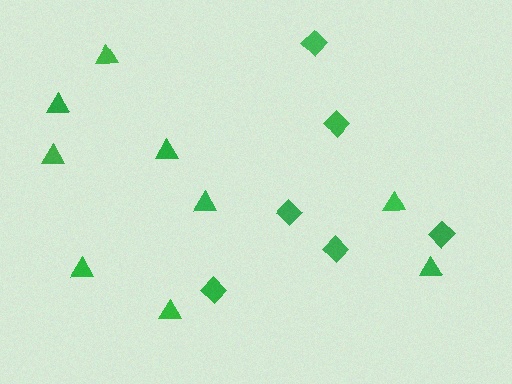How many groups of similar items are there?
There are 2 groups: one group of triangles (9) and one group of diamonds (6).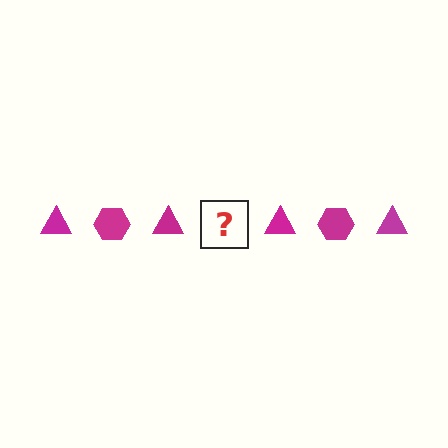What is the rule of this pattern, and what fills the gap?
The rule is that the pattern cycles through triangle, hexagon shapes in magenta. The gap should be filled with a magenta hexagon.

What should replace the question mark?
The question mark should be replaced with a magenta hexagon.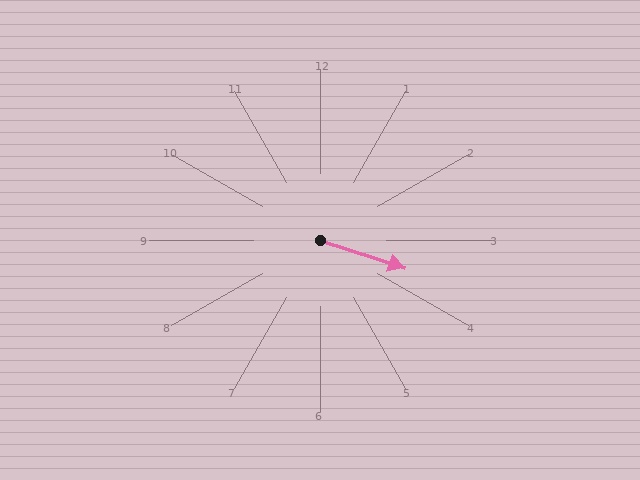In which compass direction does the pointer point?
East.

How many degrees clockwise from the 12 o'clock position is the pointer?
Approximately 108 degrees.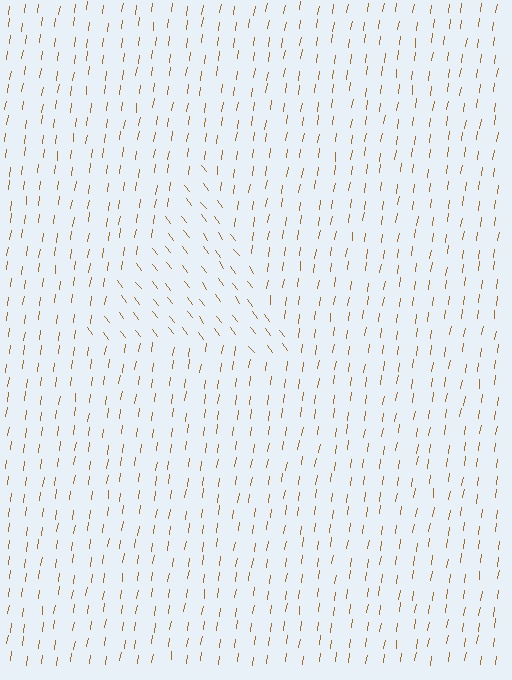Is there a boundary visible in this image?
Yes, there is a texture boundary formed by a change in line orientation.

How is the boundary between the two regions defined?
The boundary is defined purely by a change in line orientation (approximately 45 degrees difference). All lines are the same color and thickness.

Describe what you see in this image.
The image is filled with small brown line segments. A triangle region in the image has lines oriented differently from the surrounding lines, creating a visible texture boundary.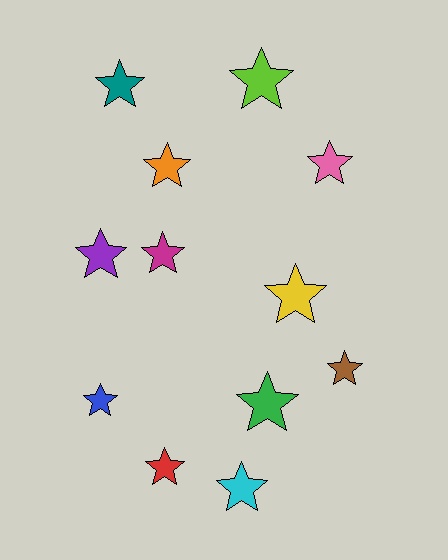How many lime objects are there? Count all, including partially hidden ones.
There is 1 lime object.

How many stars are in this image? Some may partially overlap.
There are 12 stars.